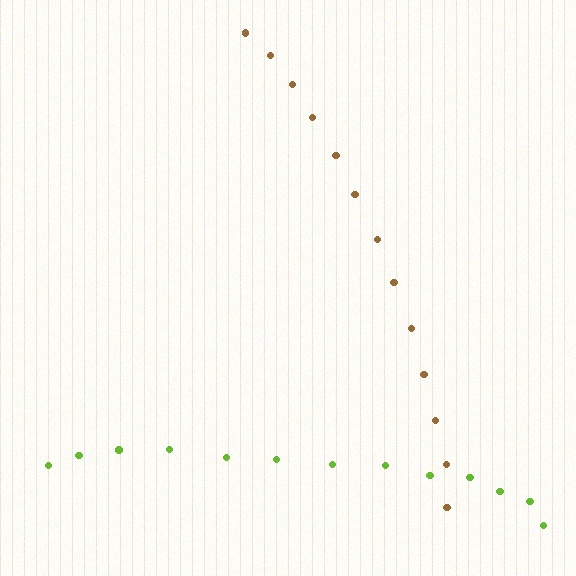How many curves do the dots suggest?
There are 2 distinct paths.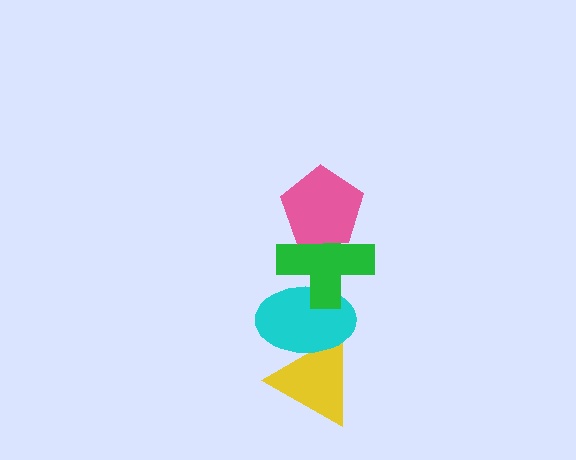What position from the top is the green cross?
The green cross is 2nd from the top.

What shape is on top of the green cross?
The pink pentagon is on top of the green cross.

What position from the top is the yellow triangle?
The yellow triangle is 4th from the top.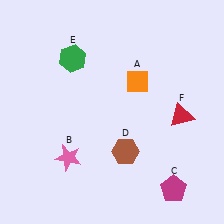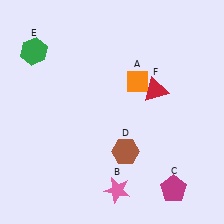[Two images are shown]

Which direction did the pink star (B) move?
The pink star (B) moved right.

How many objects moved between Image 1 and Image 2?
3 objects moved between the two images.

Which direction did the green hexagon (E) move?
The green hexagon (E) moved left.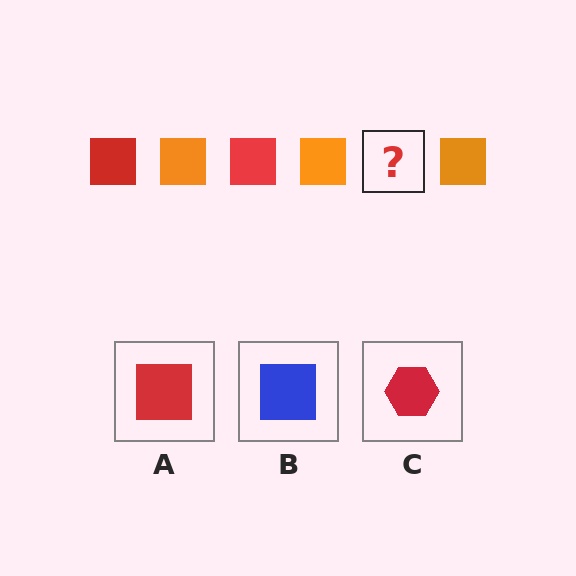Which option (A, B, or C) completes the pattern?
A.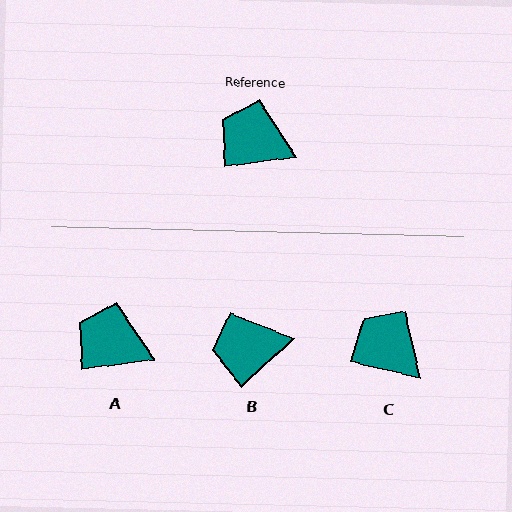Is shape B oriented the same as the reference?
No, it is off by about 36 degrees.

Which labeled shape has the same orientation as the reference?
A.